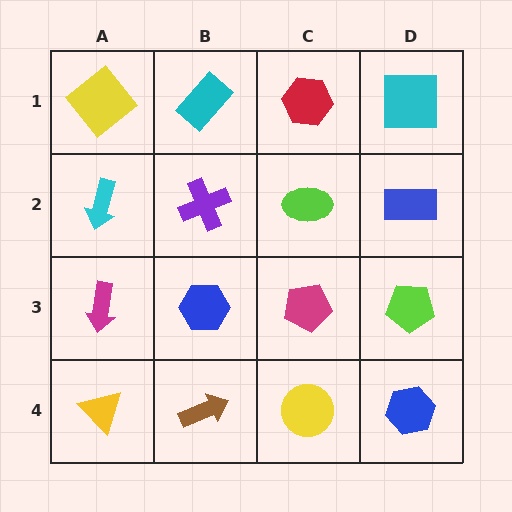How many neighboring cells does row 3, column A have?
3.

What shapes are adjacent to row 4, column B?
A blue hexagon (row 3, column B), a yellow triangle (row 4, column A), a yellow circle (row 4, column C).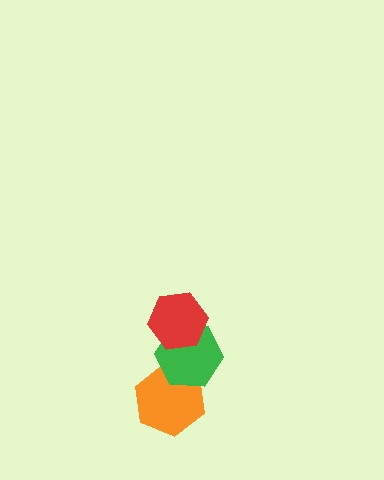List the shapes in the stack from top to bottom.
From top to bottom: the red hexagon, the green hexagon, the orange hexagon.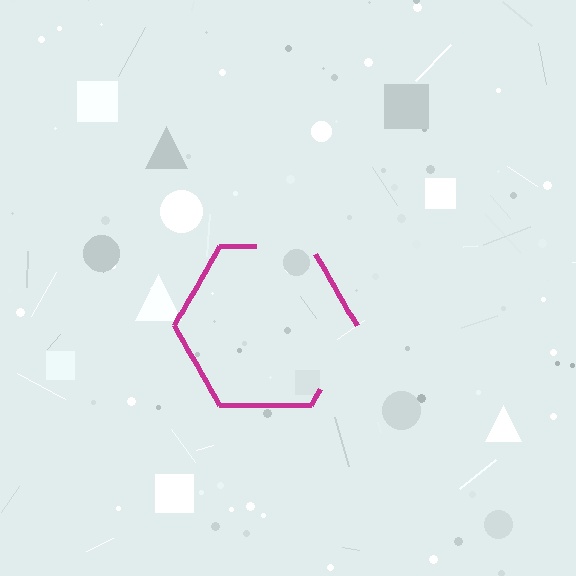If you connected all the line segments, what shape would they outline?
They would outline a hexagon.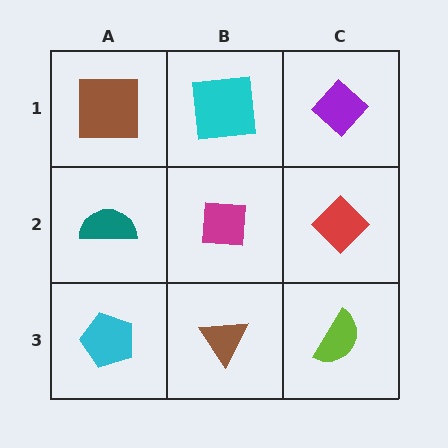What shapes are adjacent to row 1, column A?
A teal semicircle (row 2, column A), a cyan square (row 1, column B).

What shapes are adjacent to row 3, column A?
A teal semicircle (row 2, column A), a brown triangle (row 3, column B).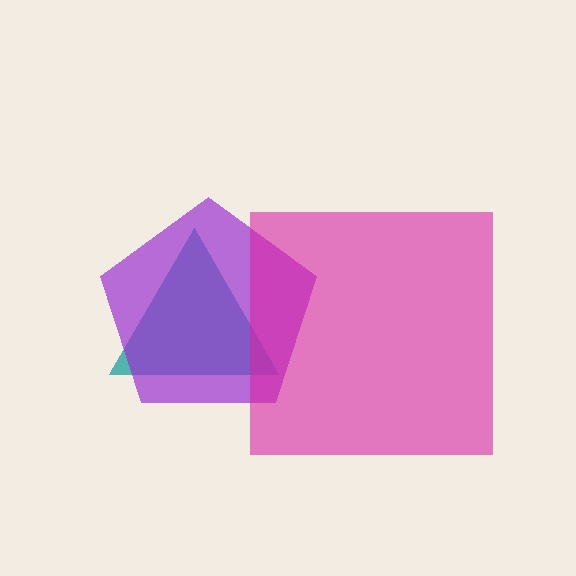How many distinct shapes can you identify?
There are 3 distinct shapes: a teal triangle, a purple pentagon, a magenta square.